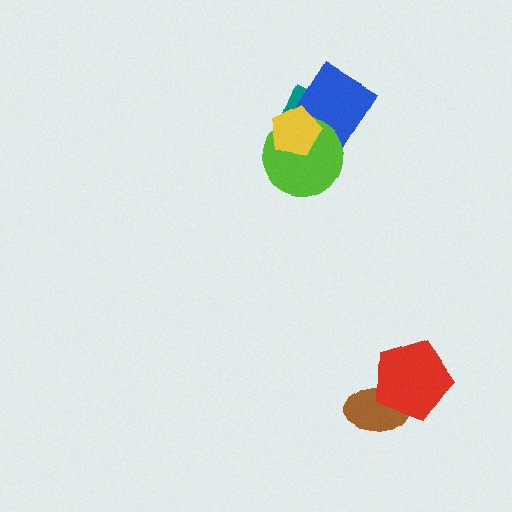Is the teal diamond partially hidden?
Yes, it is partially covered by another shape.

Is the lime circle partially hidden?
Yes, it is partially covered by another shape.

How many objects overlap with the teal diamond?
3 objects overlap with the teal diamond.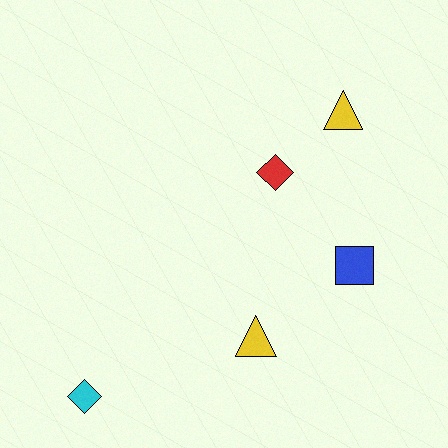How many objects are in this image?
There are 5 objects.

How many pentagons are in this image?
There are no pentagons.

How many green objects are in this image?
There are no green objects.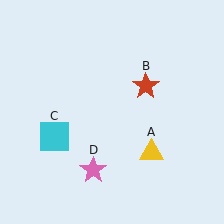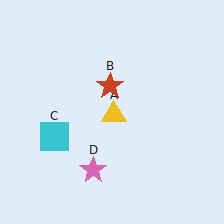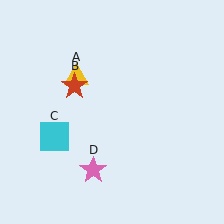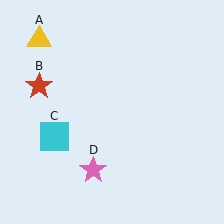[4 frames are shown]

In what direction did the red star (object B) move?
The red star (object B) moved left.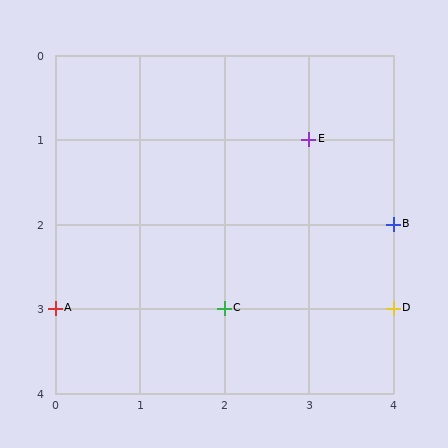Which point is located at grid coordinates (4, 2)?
Point B is at (4, 2).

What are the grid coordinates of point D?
Point D is at grid coordinates (4, 3).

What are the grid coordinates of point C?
Point C is at grid coordinates (2, 3).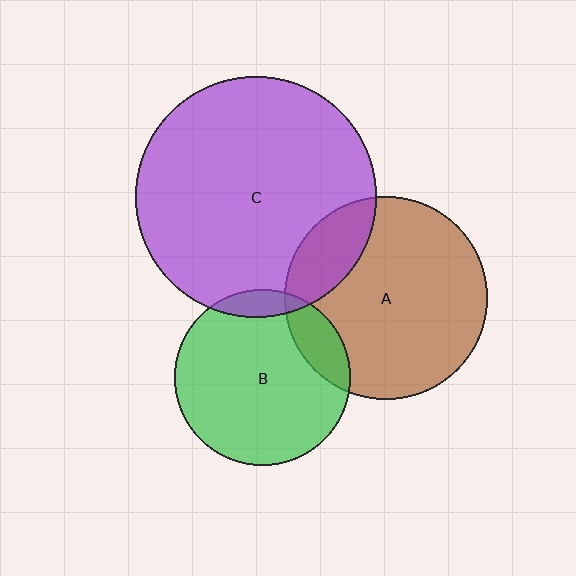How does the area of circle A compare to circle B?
Approximately 1.3 times.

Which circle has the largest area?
Circle C (purple).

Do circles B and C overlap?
Yes.